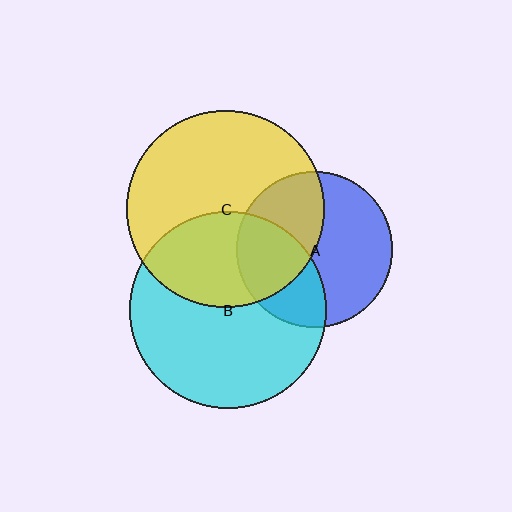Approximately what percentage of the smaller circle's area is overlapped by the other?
Approximately 40%.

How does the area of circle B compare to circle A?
Approximately 1.6 times.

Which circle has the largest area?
Circle C (yellow).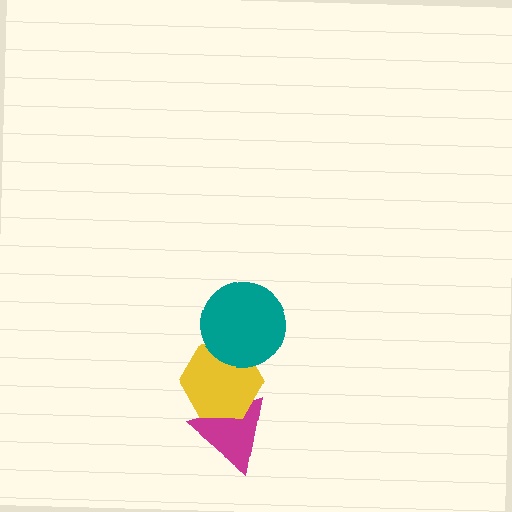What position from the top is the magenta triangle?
The magenta triangle is 3rd from the top.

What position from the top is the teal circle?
The teal circle is 1st from the top.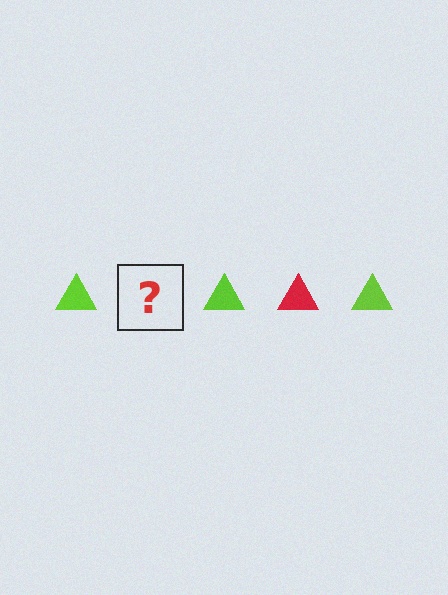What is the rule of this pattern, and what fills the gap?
The rule is that the pattern cycles through lime, red triangles. The gap should be filled with a red triangle.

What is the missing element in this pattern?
The missing element is a red triangle.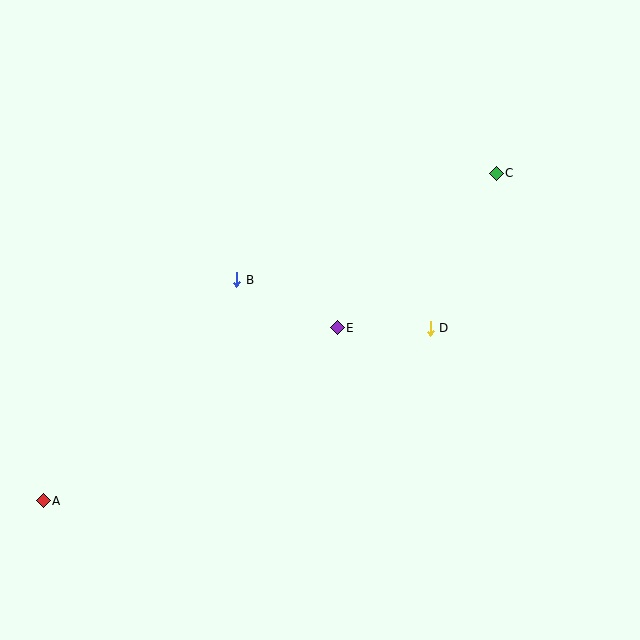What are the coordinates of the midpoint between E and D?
The midpoint between E and D is at (384, 328).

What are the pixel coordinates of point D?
Point D is at (430, 328).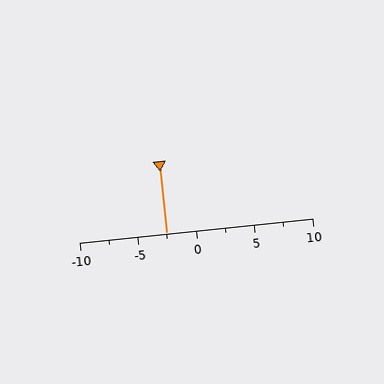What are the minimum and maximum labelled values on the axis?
The axis runs from -10 to 10.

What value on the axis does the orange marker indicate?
The marker indicates approximately -2.5.